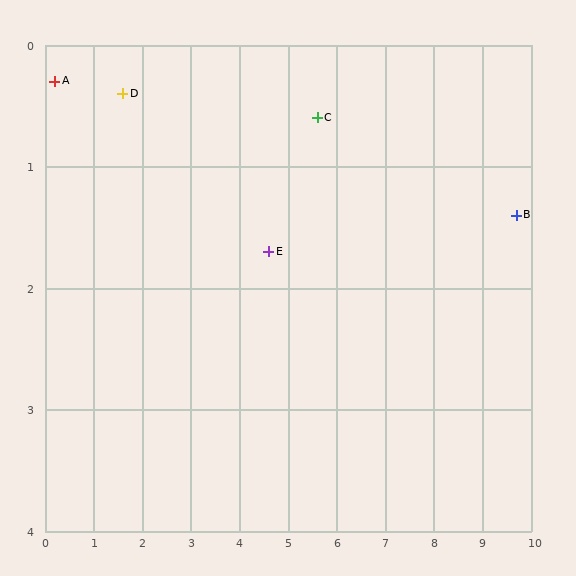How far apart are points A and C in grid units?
Points A and C are about 5.4 grid units apart.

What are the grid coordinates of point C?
Point C is at approximately (5.6, 0.6).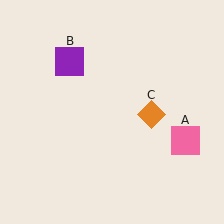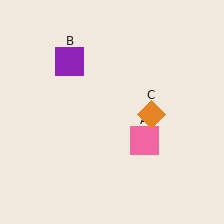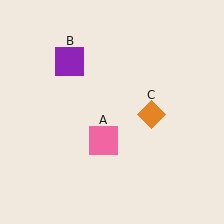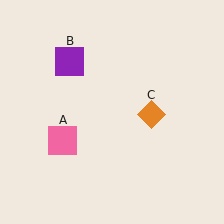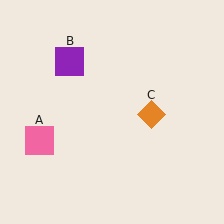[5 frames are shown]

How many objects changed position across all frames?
1 object changed position: pink square (object A).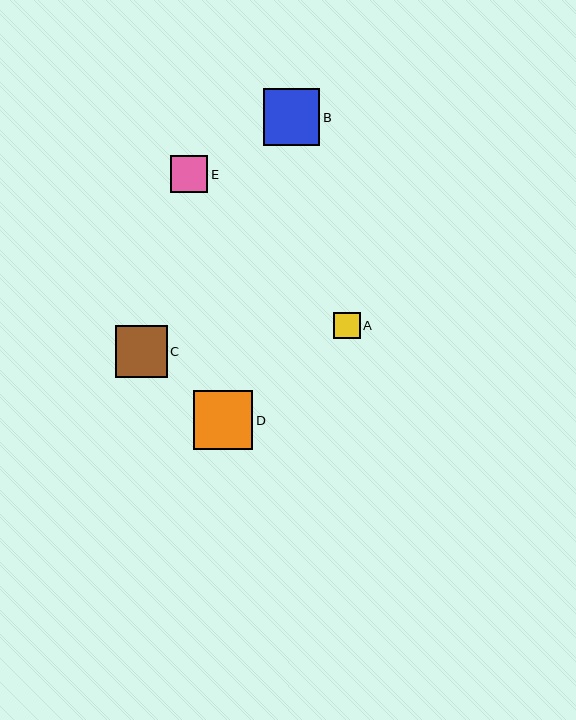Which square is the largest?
Square D is the largest with a size of approximately 59 pixels.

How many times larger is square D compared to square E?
Square D is approximately 1.6 times the size of square E.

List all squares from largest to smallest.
From largest to smallest: D, B, C, E, A.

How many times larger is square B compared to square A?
Square B is approximately 2.1 times the size of square A.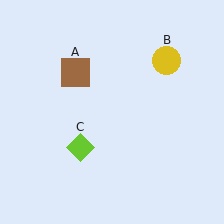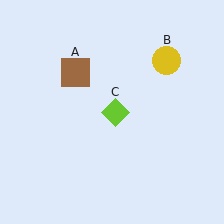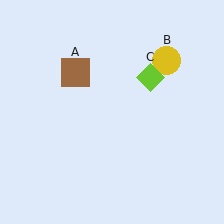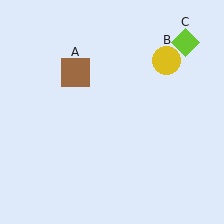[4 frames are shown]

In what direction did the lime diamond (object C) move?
The lime diamond (object C) moved up and to the right.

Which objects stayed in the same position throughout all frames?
Brown square (object A) and yellow circle (object B) remained stationary.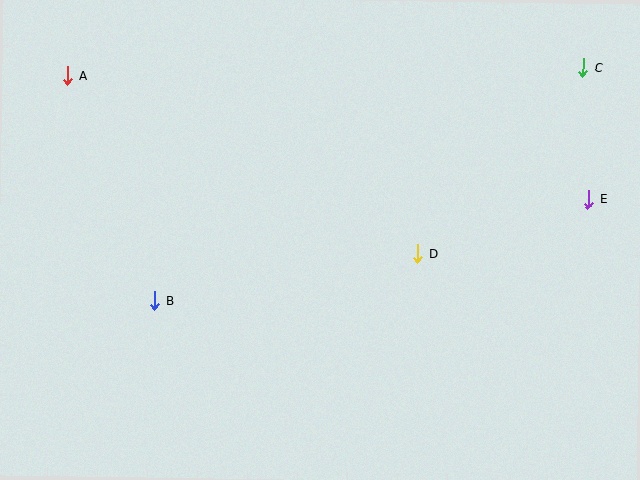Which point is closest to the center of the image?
Point D at (418, 254) is closest to the center.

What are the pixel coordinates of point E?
Point E is at (588, 199).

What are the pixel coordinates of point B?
Point B is at (155, 300).